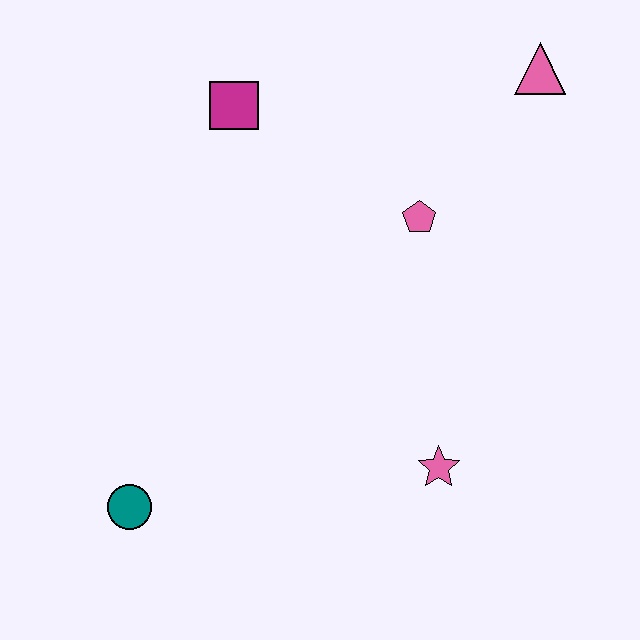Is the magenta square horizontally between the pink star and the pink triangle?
No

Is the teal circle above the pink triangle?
No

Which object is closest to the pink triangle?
The pink pentagon is closest to the pink triangle.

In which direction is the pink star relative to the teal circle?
The pink star is to the right of the teal circle.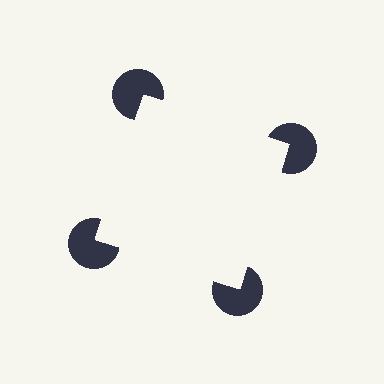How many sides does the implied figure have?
4 sides.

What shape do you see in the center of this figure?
An illusory square — its edges are inferred from the aligned wedge cuts in the pac-man discs, not physically drawn.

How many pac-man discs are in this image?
There are 4 — one at each vertex of the illusory square.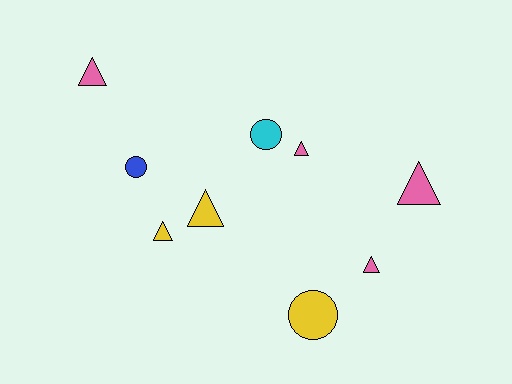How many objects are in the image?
There are 9 objects.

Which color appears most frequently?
Pink, with 4 objects.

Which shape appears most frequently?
Triangle, with 6 objects.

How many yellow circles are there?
There is 1 yellow circle.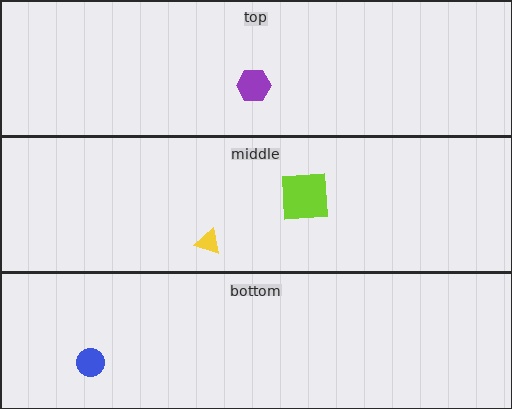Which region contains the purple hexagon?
The top region.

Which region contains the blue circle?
The bottom region.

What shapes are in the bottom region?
The blue circle.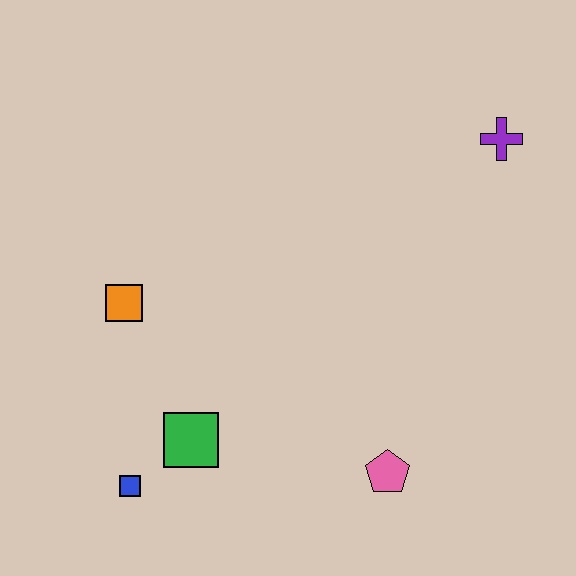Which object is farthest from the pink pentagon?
The purple cross is farthest from the pink pentagon.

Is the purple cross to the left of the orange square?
No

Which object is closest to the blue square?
The green square is closest to the blue square.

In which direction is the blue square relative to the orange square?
The blue square is below the orange square.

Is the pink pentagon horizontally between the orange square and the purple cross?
Yes